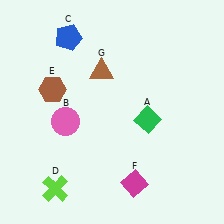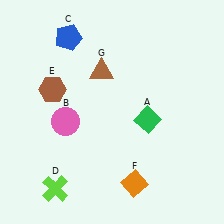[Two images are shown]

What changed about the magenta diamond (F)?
In Image 1, F is magenta. In Image 2, it changed to orange.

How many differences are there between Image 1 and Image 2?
There is 1 difference between the two images.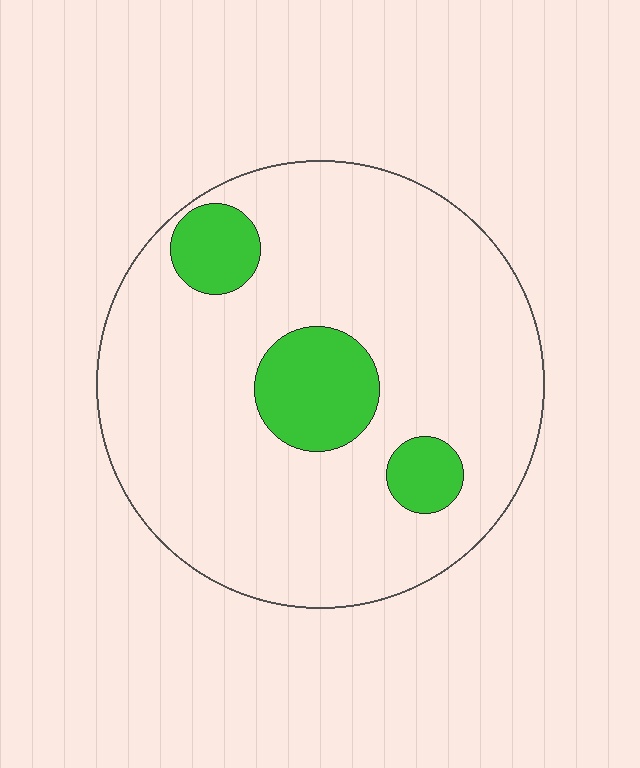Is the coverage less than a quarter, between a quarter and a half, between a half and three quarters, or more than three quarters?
Less than a quarter.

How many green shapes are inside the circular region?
3.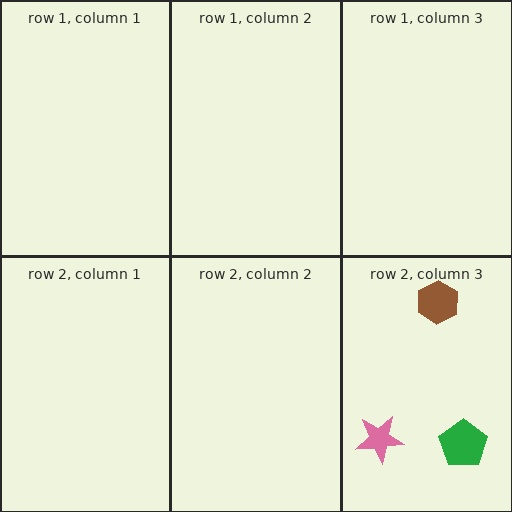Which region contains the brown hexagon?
The row 2, column 3 region.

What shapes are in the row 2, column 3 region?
The green pentagon, the pink star, the brown hexagon.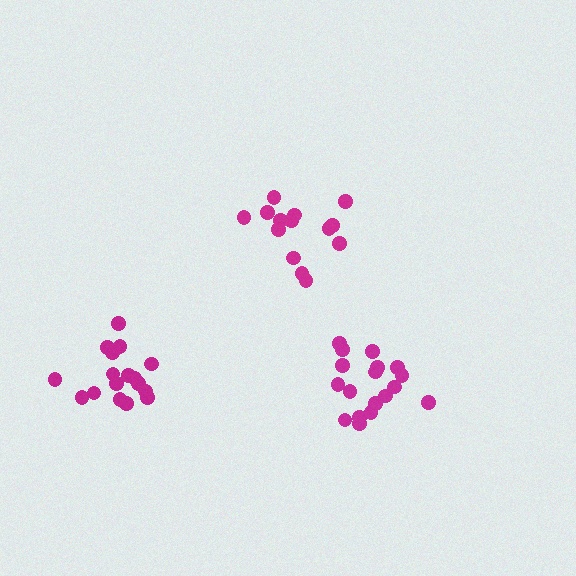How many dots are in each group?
Group 1: 14 dots, Group 2: 17 dots, Group 3: 18 dots (49 total).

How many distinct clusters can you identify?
There are 3 distinct clusters.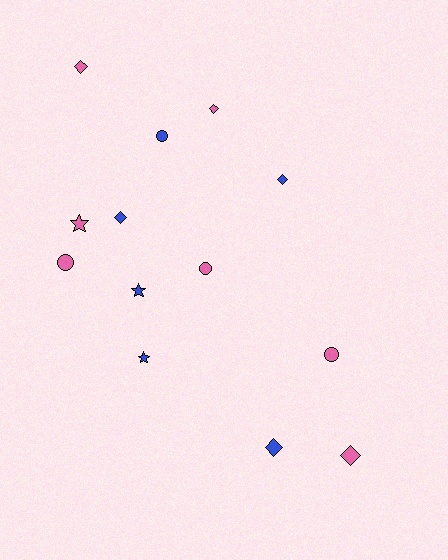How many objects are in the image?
There are 13 objects.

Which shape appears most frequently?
Diamond, with 6 objects.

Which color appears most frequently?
Pink, with 7 objects.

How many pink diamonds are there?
There are 3 pink diamonds.